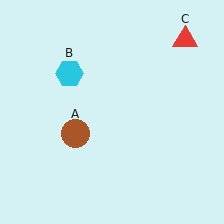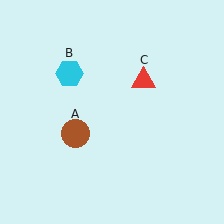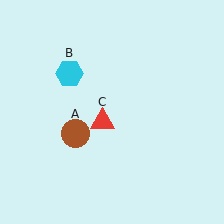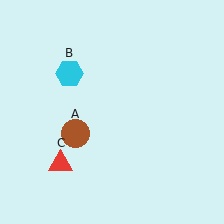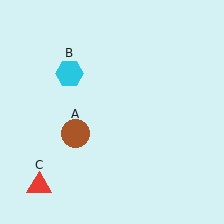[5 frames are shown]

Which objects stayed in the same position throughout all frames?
Brown circle (object A) and cyan hexagon (object B) remained stationary.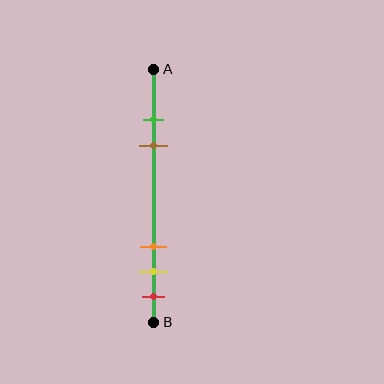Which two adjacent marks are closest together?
The green and brown marks are the closest adjacent pair.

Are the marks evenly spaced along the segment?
No, the marks are not evenly spaced.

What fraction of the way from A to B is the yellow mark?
The yellow mark is approximately 80% (0.8) of the way from A to B.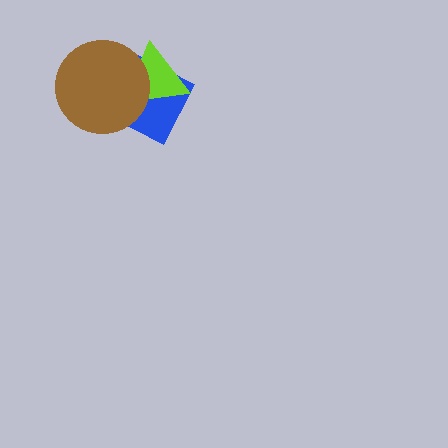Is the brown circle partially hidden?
No, no other shape covers it.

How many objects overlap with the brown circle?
2 objects overlap with the brown circle.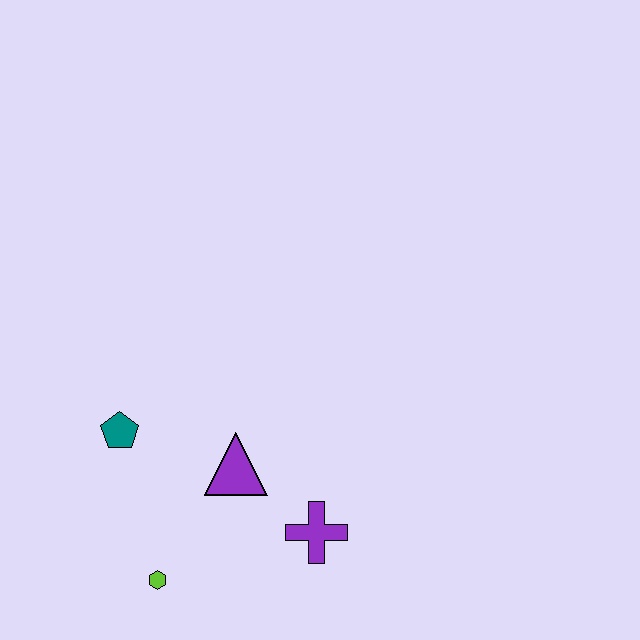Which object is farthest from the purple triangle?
The lime hexagon is farthest from the purple triangle.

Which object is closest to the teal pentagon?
The purple triangle is closest to the teal pentagon.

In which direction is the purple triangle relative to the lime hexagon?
The purple triangle is above the lime hexagon.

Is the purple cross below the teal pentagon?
Yes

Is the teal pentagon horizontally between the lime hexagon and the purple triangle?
No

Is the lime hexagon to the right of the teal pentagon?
Yes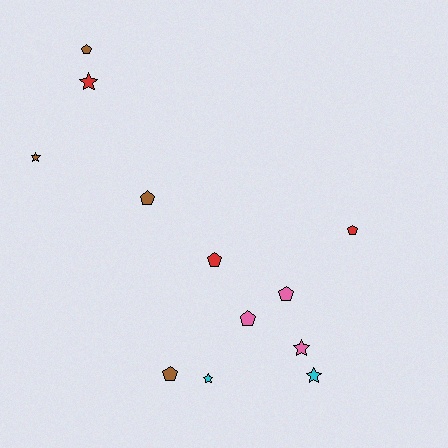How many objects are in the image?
There are 12 objects.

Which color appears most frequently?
Brown, with 4 objects.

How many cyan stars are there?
There are 2 cyan stars.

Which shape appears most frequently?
Pentagon, with 7 objects.